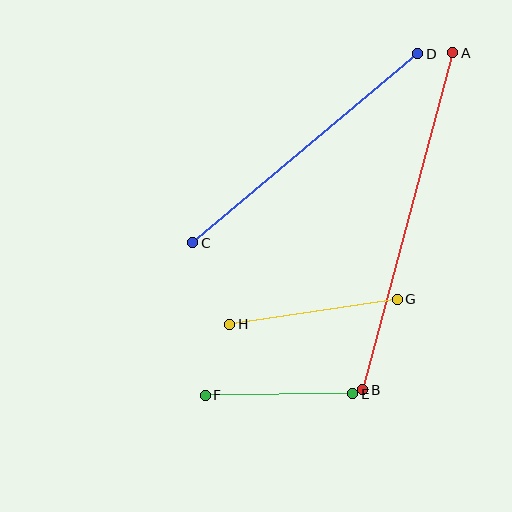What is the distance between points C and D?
The distance is approximately 294 pixels.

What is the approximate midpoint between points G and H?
The midpoint is at approximately (313, 312) pixels.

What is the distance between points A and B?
The distance is approximately 349 pixels.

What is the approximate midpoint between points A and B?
The midpoint is at approximately (408, 221) pixels.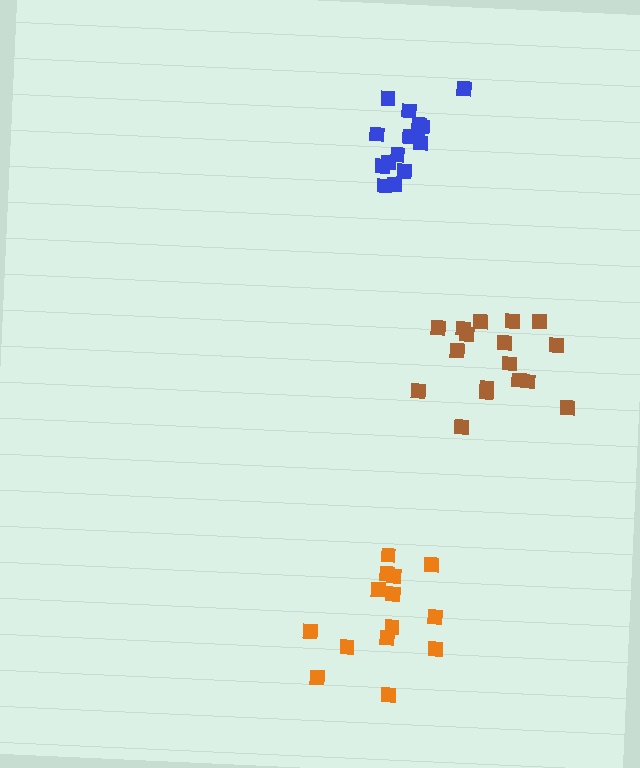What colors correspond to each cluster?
The clusters are colored: brown, blue, orange.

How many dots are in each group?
Group 1: 17 dots, Group 2: 15 dots, Group 3: 14 dots (46 total).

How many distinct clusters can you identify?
There are 3 distinct clusters.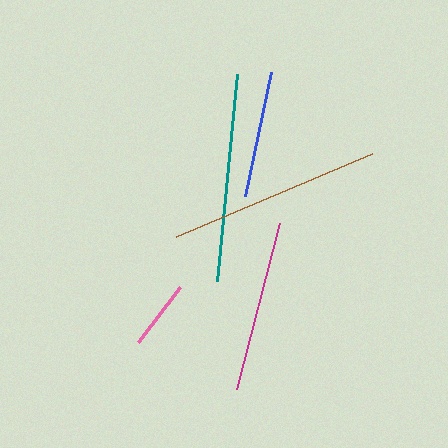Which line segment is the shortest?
The pink line is the shortest at approximately 69 pixels.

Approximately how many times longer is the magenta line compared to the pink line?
The magenta line is approximately 2.5 times the length of the pink line.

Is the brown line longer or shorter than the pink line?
The brown line is longer than the pink line.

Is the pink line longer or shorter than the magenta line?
The magenta line is longer than the pink line.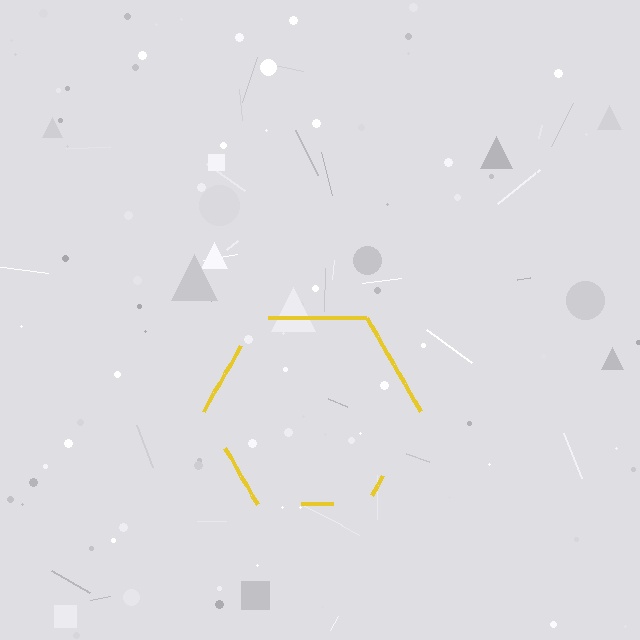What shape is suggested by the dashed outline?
The dashed outline suggests a hexagon.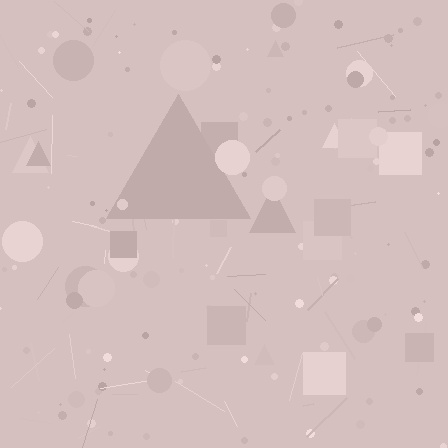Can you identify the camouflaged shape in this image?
The camouflaged shape is a triangle.